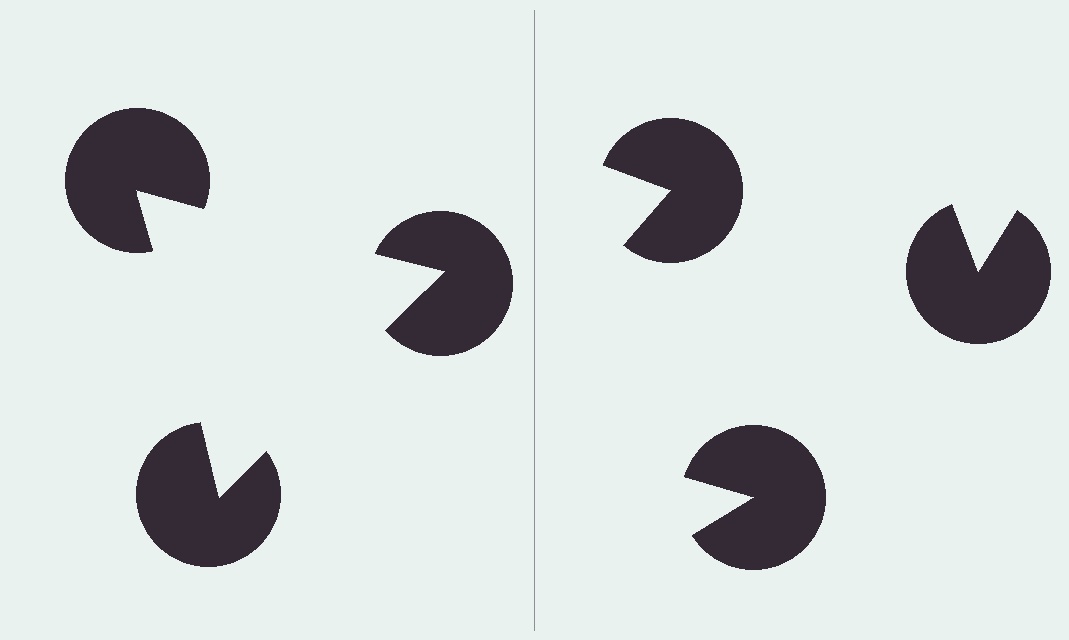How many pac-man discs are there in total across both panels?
6 — 3 on each side.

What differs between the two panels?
The pac-man discs are positioned identically on both sides; only the wedge orientations differ. On the left they align to a triangle; on the right they are misaligned.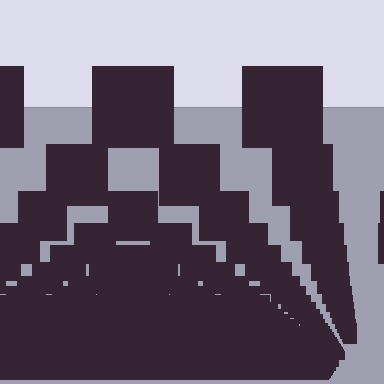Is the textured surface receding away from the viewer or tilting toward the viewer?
The surface appears to tilt toward the viewer. Texture elements get larger and sparser toward the top.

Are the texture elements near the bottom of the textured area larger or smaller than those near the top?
Smaller. The gradient is inverted — elements near the bottom are smaller and denser.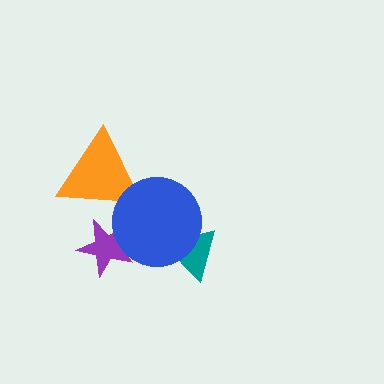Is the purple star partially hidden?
Yes, it is partially covered by another shape.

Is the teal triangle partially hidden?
Yes, it is partially covered by another shape.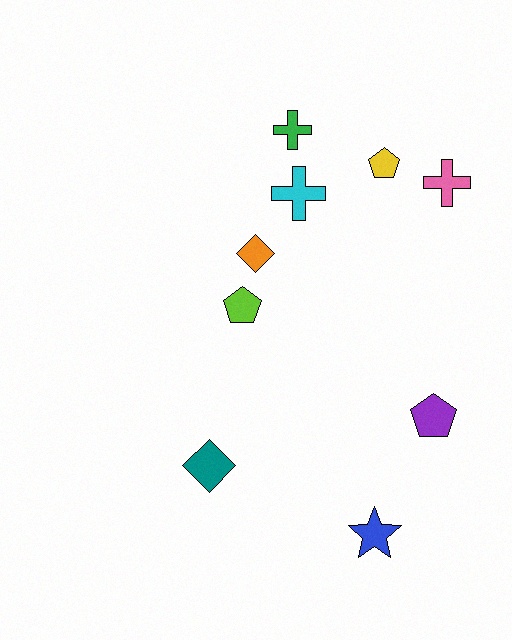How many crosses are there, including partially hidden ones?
There are 3 crosses.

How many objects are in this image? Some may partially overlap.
There are 9 objects.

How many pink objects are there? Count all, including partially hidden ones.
There is 1 pink object.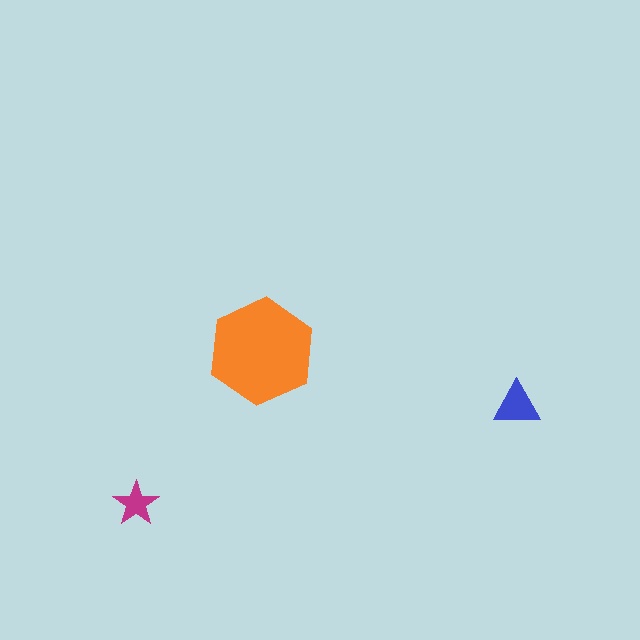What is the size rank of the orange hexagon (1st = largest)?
1st.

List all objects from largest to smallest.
The orange hexagon, the blue triangle, the magenta star.